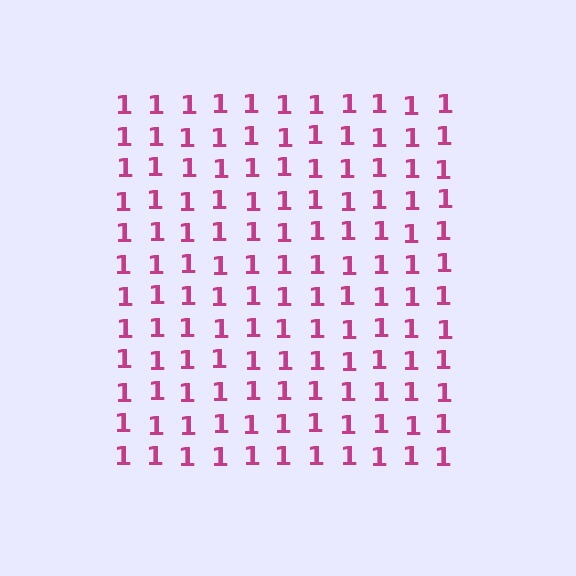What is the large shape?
The large shape is a square.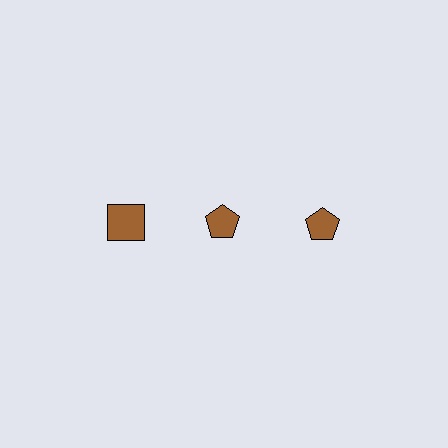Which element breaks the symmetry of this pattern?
The brown square in the top row, leftmost column breaks the symmetry. All other shapes are brown pentagons.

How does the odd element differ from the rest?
It has a different shape: square instead of pentagon.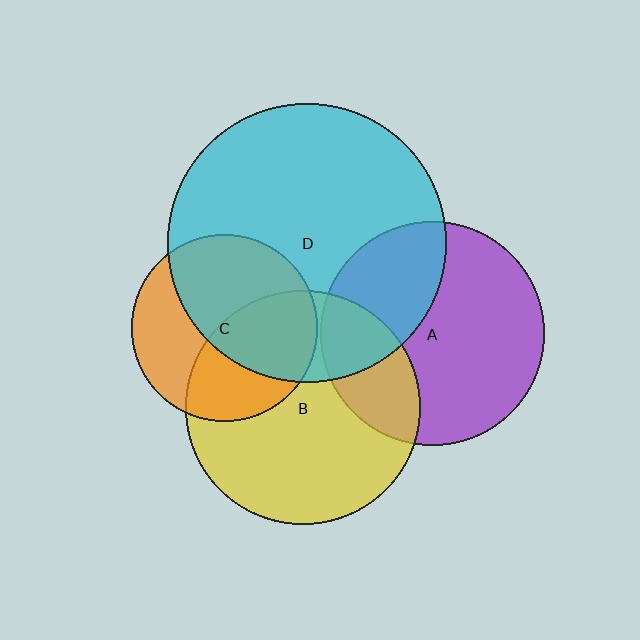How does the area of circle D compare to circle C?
Approximately 2.2 times.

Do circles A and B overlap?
Yes.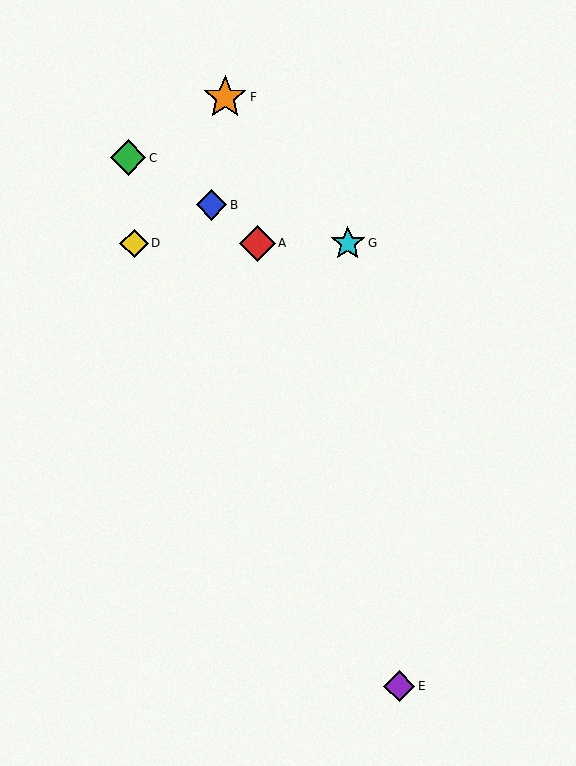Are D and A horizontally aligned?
Yes, both are at y≈243.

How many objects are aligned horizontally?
3 objects (A, D, G) are aligned horizontally.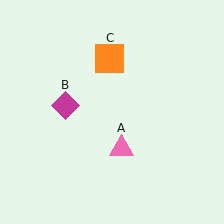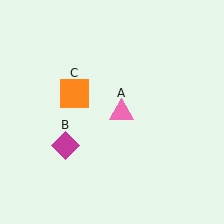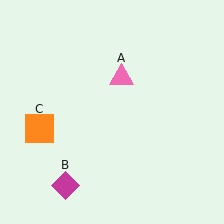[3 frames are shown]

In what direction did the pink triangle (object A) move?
The pink triangle (object A) moved up.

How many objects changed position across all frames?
3 objects changed position: pink triangle (object A), magenta diamond (object B), orange square (object C).